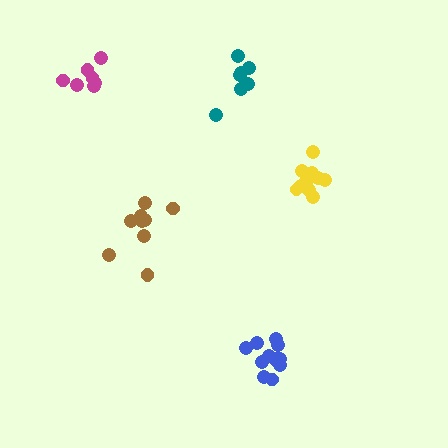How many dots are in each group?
Group 1: 7 dots, Group 2: 7 dots, Group 3: 10 dots, Group 4: 12 dots, Group 5: 9 dots (45 total).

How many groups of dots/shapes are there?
There are 5 groups.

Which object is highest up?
The magenta cluster is topmost.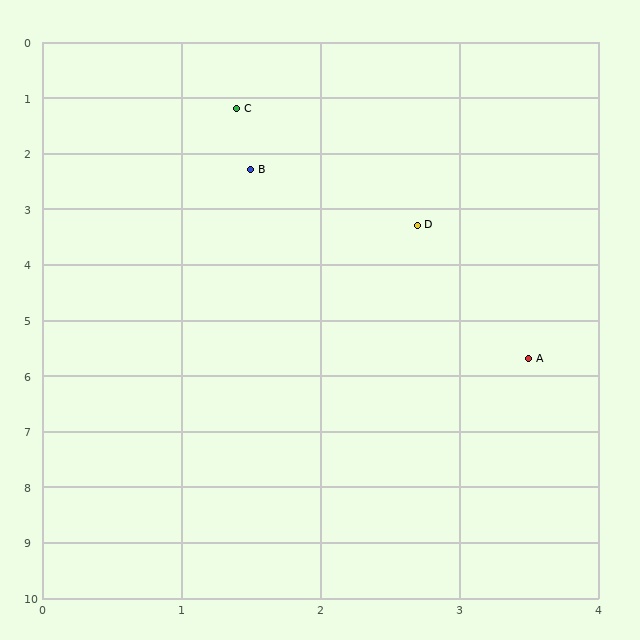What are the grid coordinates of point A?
Point A is at approximately (3.5, 5.7).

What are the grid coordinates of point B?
Point B is at approximately (1.5, 2.3).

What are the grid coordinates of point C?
Point C is at approximately (1.4, 1.2).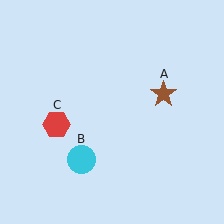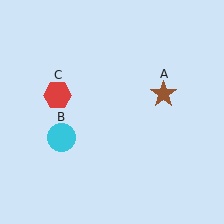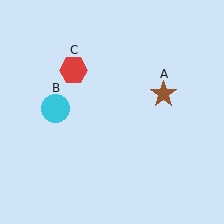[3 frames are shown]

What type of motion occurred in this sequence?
The cyan circle (object B), red hexagon (object C) rotated clockwise around the center of the scene.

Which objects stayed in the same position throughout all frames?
Brown star (object A) remained stationary.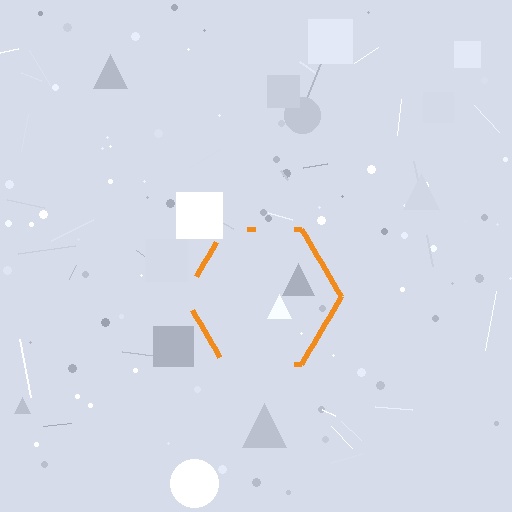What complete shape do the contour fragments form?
The contour fragments form a hexagon.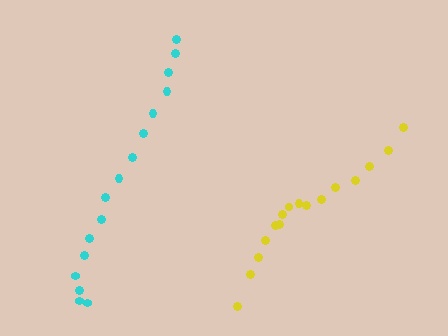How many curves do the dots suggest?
There are 2 distinct paths.